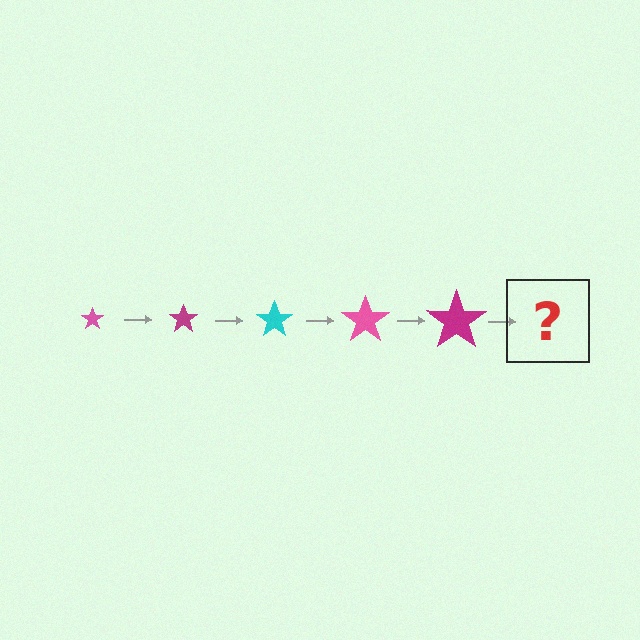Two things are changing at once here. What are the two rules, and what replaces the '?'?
The two rules are that the star grows larger each step and the color cycles through pink, magenta, and cyan. The '?' should be a cyan star, larger than the previous one.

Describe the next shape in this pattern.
It should be a cyan star, larger than the previous one.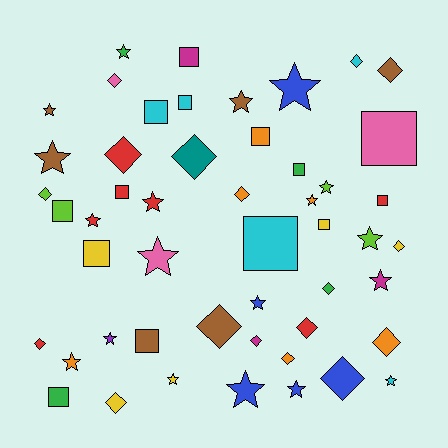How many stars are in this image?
There are 19 stars.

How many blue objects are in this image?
There are 5 blue objects.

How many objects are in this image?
There are 50 objects.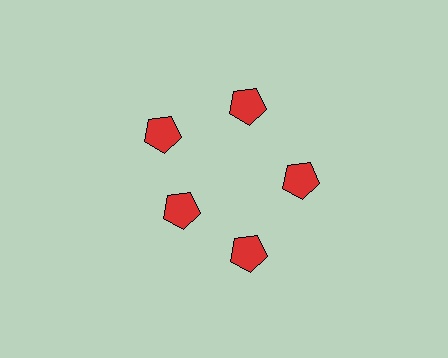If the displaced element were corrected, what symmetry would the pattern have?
It would have 5-fold rotational symmetry — the pattern would map onto itself every 72 degrees.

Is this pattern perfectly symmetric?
No. The 5 red pentagons are arranged in a ring, but one element near the 8 o'clock position is pulled inward toward the center, breaking the 5-fold rotational symmetry.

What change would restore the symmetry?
The symmetry would be restored by moving it outward, back onto the ring so that all 5 pentagons sit at equal angles and equal distance from the center.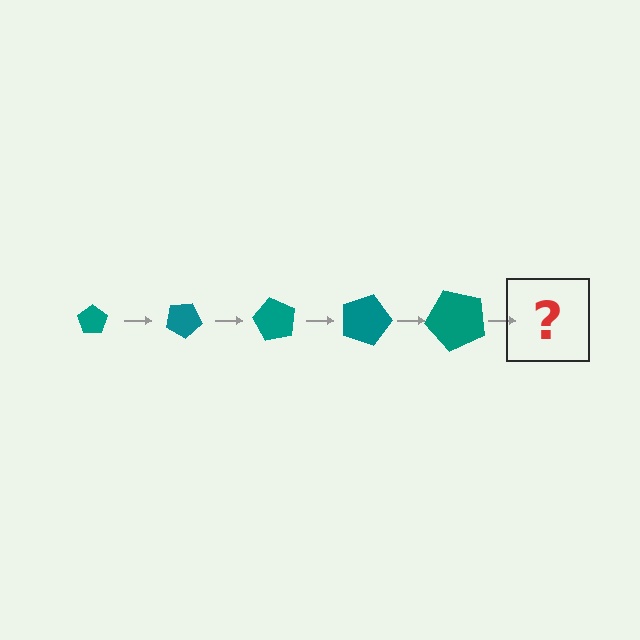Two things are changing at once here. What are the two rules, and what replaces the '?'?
The two rules are that the pentagon grows larger each step and it rotates 30 degrees each step. The '?' should be a pentagon, larger than the previous one and rotated 150 degrees from the start.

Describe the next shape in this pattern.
It should be a pentagon, larger than the previous one and rotated 150 degrees from the start.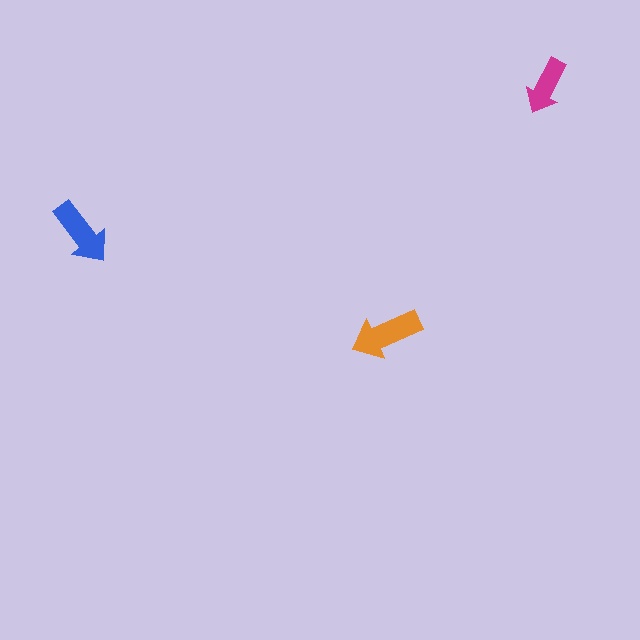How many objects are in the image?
There are 3 objects in the image.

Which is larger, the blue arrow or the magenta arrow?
The blue one.